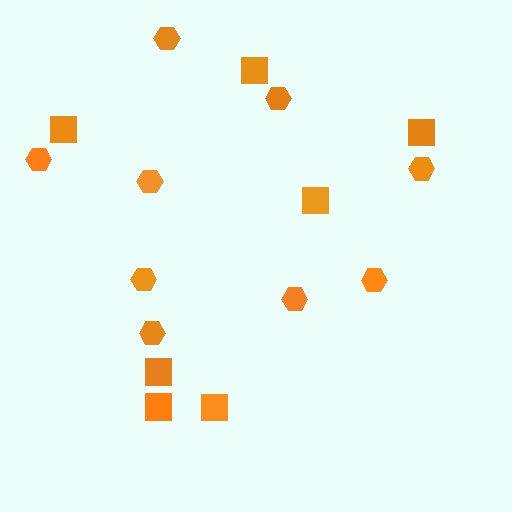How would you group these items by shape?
There are 2 groups: one group of hexagons (9) and one group of squares (7).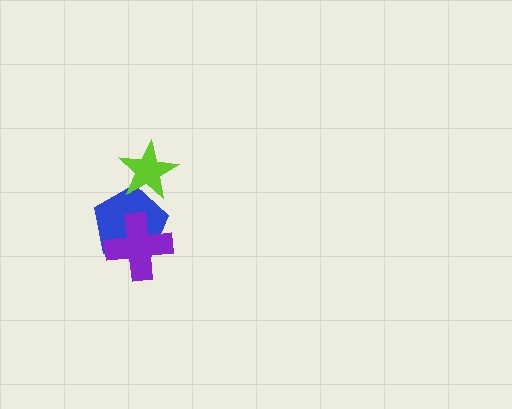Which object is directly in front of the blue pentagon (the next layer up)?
The lime star is directly in front of the blue pentagon.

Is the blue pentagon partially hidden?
Yes, it is partially covered by another shape.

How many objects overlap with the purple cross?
1 object overlaps with the purple cross.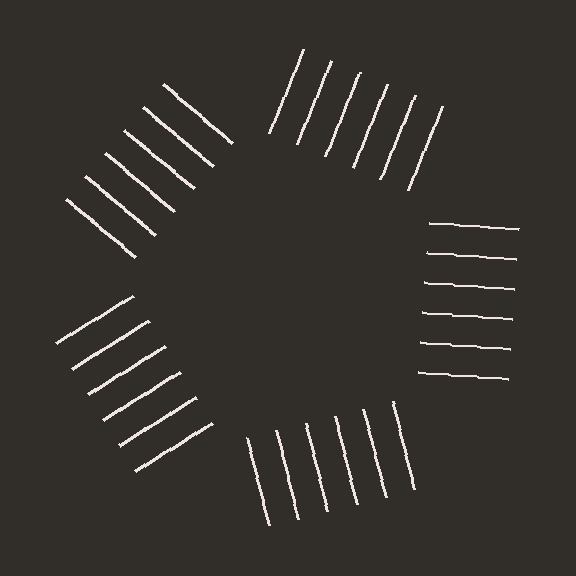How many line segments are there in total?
30 — 6 along each of the 5 edges.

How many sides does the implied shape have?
5 sides — the line-ends trace a pentagon.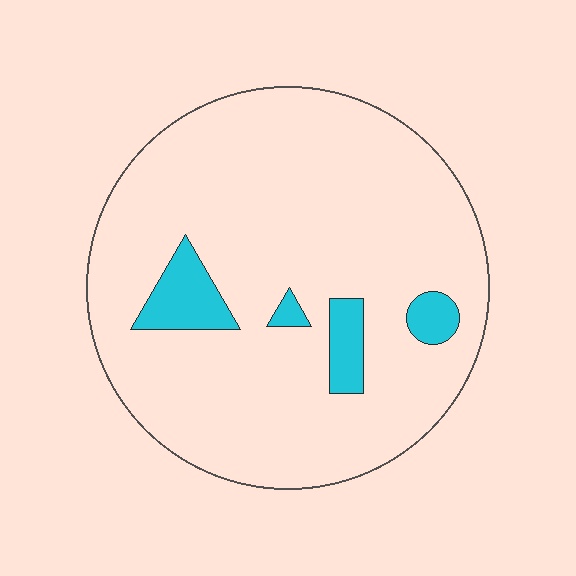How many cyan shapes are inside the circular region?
4.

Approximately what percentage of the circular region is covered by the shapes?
Approximately 10%.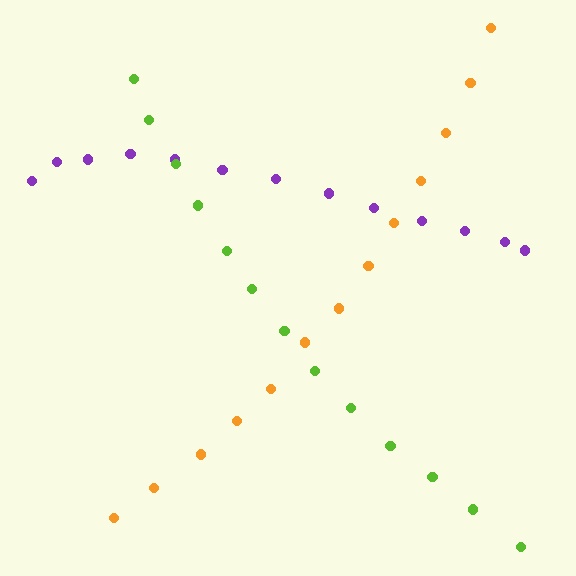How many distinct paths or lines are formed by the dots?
There are 3 distinct paths.